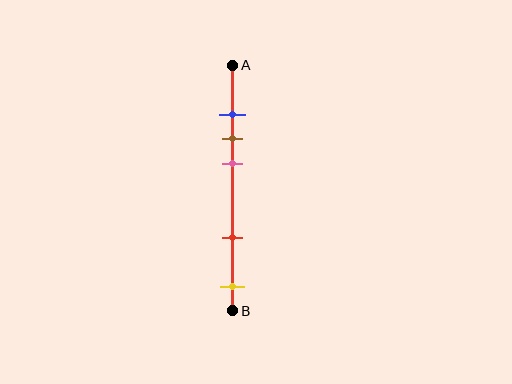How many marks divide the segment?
There are 5 marks dividing the segment.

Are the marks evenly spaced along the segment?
No, the marks are not evenly spaced.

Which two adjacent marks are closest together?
The blue and brown marks are the closest adjacent pair.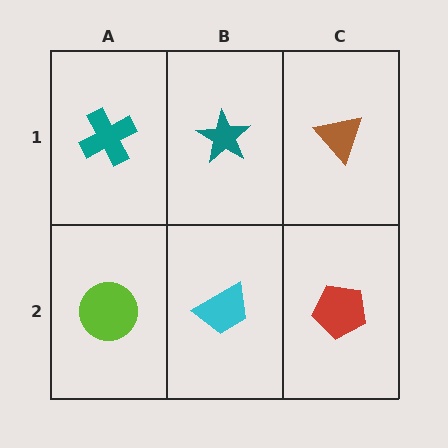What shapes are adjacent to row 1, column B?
A cyan trapezoid (row 2, column B), a teal cross (row 1, column A), a brown triangle (row 1, column C).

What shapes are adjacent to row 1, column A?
A lime circle (row 2, column A), a teal star (row 1, column B).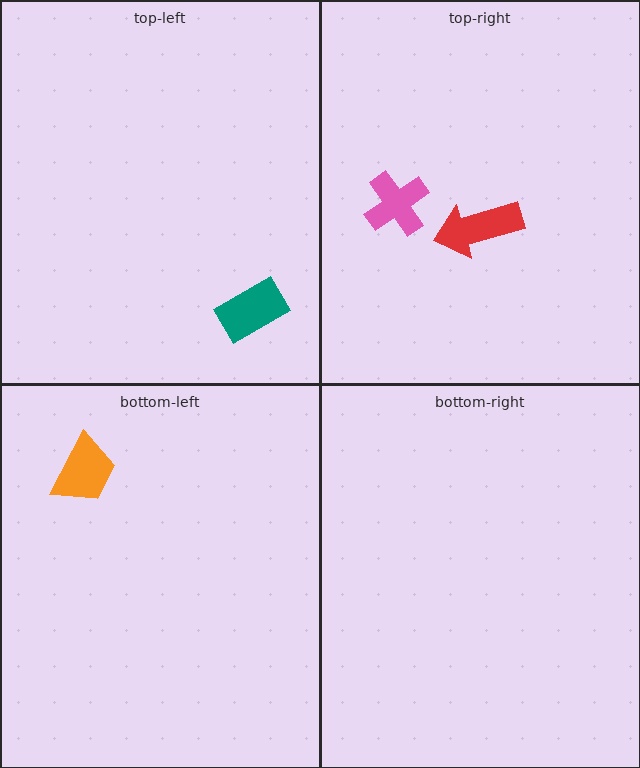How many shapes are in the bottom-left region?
1.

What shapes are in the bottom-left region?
The orange trapezoid.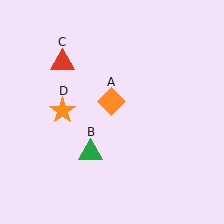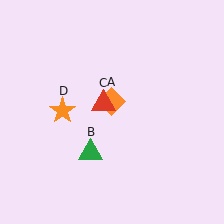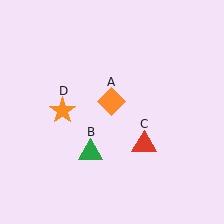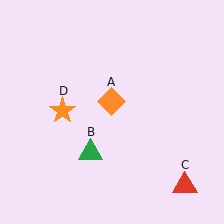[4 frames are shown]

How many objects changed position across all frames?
1 object changed position: red triangle (object C).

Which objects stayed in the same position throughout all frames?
Orange diamond (object A) and green triangle (object B) and orange star (object D) remained stationary.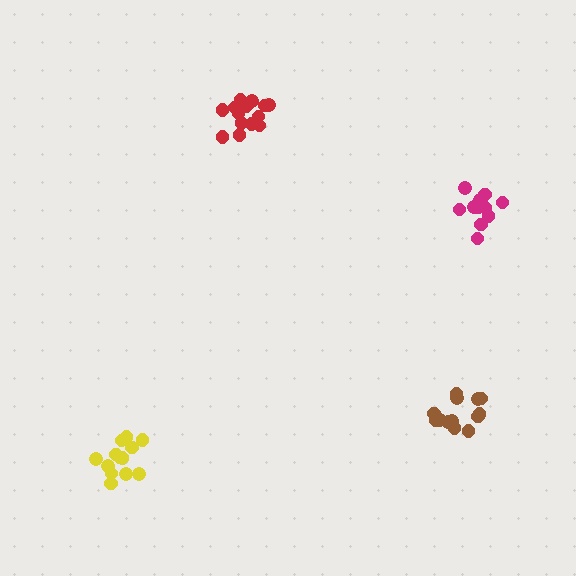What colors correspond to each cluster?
The clusters are colored: brown, yellow, red, magenta.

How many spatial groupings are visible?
There are 4 spatial groupings.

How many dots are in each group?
Group 1: 13 dots, Group 2: 13 dots, Group 3: 14 dots, Group 4: 12 dots (52 total).